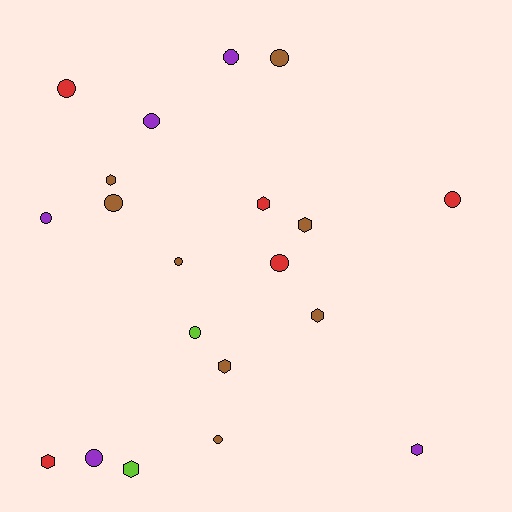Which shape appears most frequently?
Circle, with 12 objects.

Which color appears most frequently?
Brown, with 8 objects.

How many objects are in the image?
There are 20 objects.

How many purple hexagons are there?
There is 1 purple hexagon.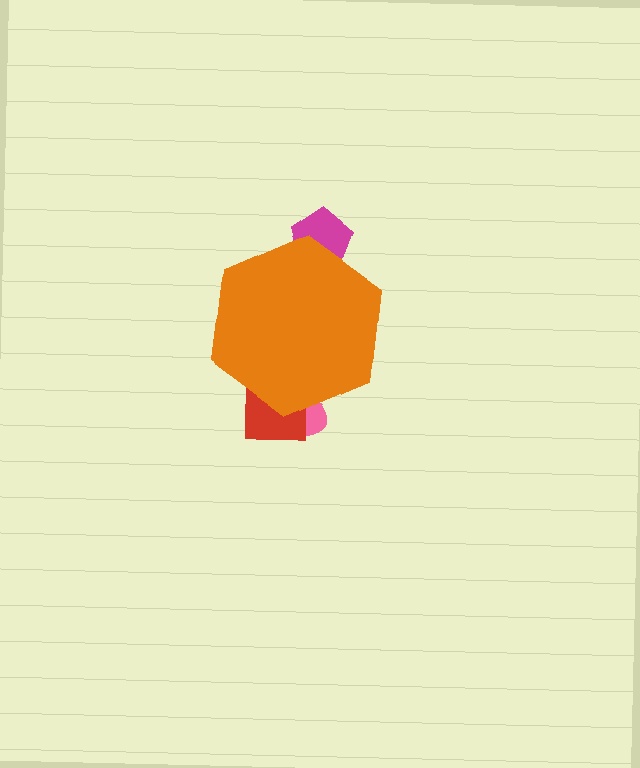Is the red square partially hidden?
Yes, the red square is partially hidden behind the orange hexagon.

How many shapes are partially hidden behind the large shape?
3 shapes are partially hidden.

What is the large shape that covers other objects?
An orange hexagon.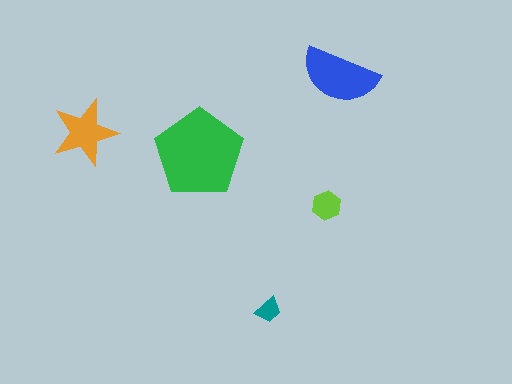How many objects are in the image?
There are 5 objects in the image.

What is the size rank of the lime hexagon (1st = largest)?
4th.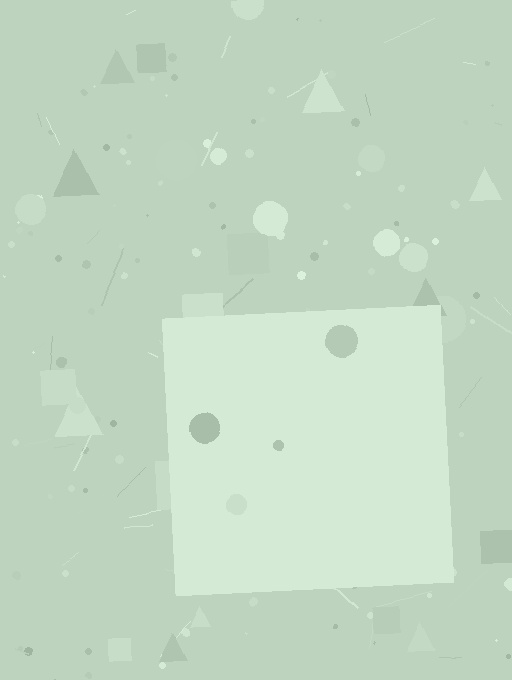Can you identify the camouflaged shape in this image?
The camouflaged shape is a square.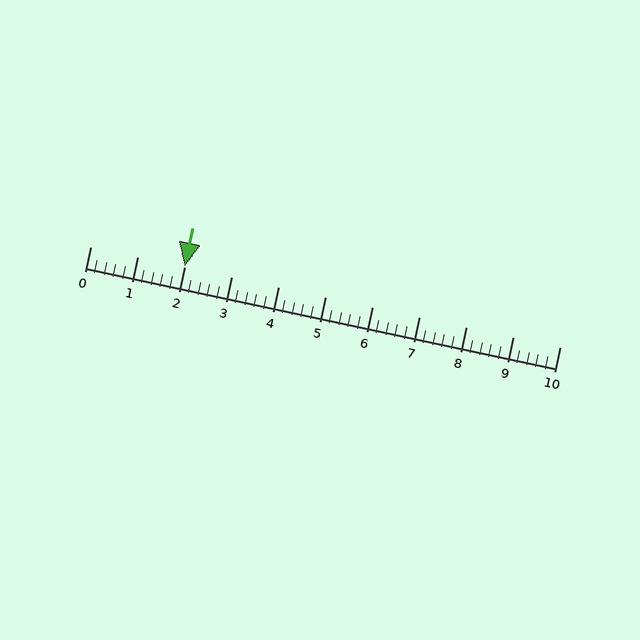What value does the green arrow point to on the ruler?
The green arrow points to approximately 2.0.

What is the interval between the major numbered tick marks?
The major tick marks are spaced 1 units apart.